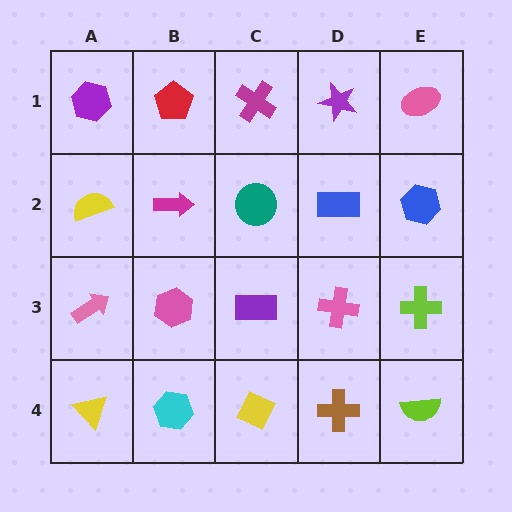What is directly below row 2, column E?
A lime cross.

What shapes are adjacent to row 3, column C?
A teal circle (row 2, column C), a yellow diamond (row 4, column C), a pink hexagon (row 3, column B), a pink cross (row 3, column D).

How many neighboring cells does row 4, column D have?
3.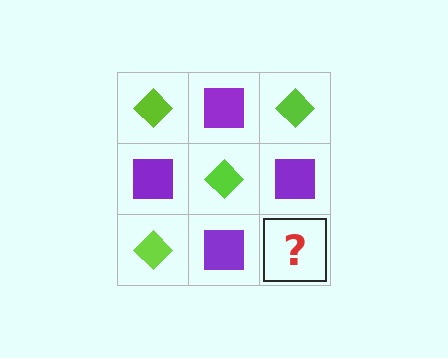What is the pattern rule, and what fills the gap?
The rule is that it alternates lime diamond and purple square in a checkerboard pattern. The gap should be filled with a lime diamond.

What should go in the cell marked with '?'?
The missing cell should contain a lime diamond.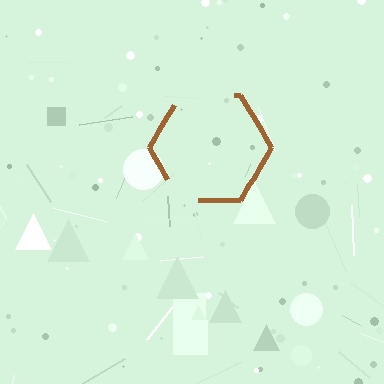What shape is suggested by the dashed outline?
The dashed outline suggests a hexagon.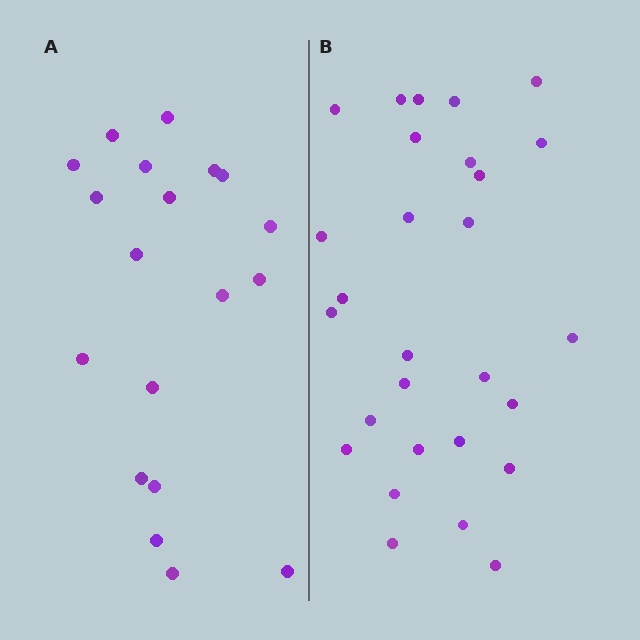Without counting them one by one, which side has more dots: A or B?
Region B (the right region) has more dots.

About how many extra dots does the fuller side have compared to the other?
Region B has roughly 8 or so more dots than region A.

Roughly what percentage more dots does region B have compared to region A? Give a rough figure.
About 45% more.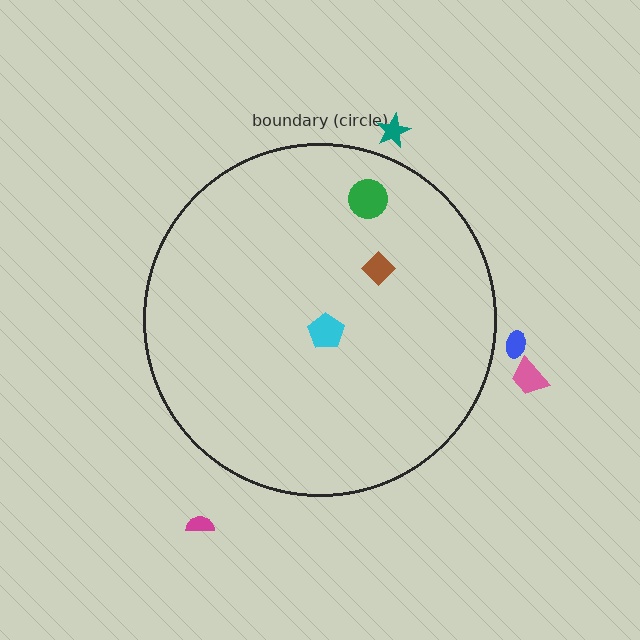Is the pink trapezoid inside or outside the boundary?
Outside.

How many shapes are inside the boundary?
3 inside, 4 outside.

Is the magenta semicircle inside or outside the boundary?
Outside.